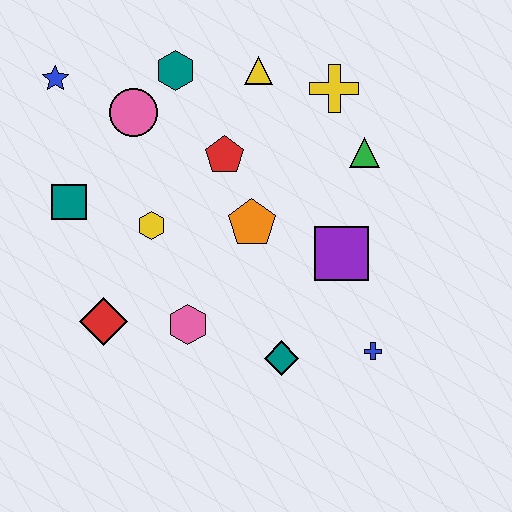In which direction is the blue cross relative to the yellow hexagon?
The blue cross is to the right of the yellow hexagon.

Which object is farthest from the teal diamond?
The blue star is farthest from the teal diamond.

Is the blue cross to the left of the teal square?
No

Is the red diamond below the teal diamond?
No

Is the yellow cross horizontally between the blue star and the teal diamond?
No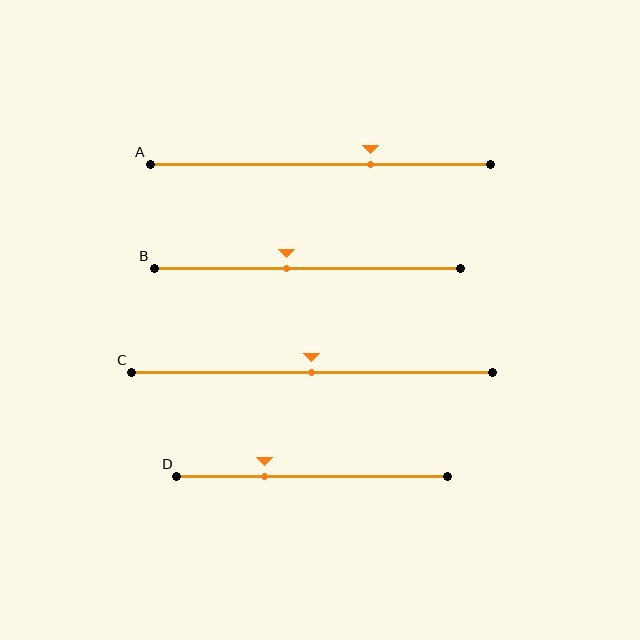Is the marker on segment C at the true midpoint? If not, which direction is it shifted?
Yes, the marker on segment C is at the true midpoint.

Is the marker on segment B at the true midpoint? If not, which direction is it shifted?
No, the marker on segment B is shifted to the left by about 7% of the segment length.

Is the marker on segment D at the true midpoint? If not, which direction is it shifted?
No, the marker on segment D is shifted to the left by about 18% of the segment length.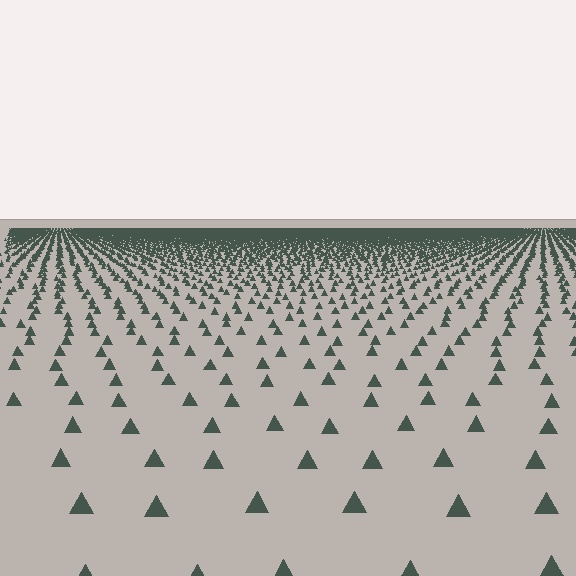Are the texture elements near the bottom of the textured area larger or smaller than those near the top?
Larger. Near the bottom, elements are closer to the viewer and appear at a bigger on-screen size.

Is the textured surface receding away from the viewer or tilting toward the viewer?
The surface is receding away from the viewer. Texture elements get smaller and denser toward the top.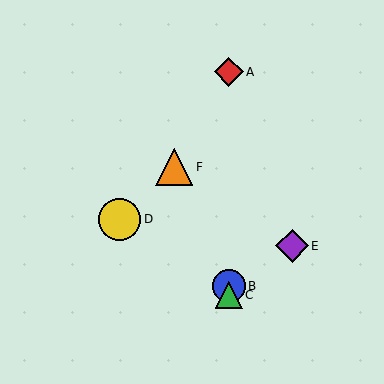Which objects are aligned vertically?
Objects A, B, C are aligned vertically.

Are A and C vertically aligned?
Yes, both are at x≈229.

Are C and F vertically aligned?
No, C is at x≈229 and F is at x≈174.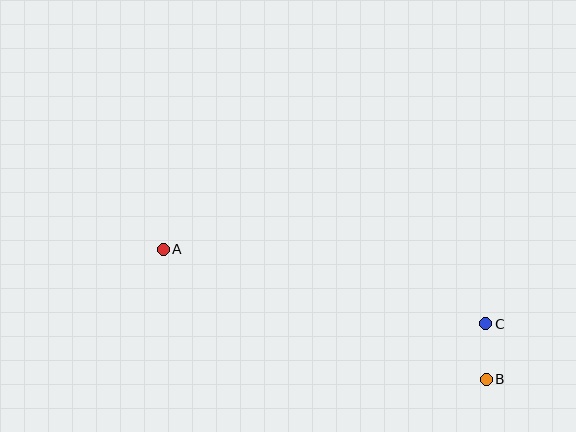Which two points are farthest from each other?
Points A and B are farthest from each other.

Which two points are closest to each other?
Points B and C are closest to each other.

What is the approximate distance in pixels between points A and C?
The distance between A and C is approximately 331 pixels.